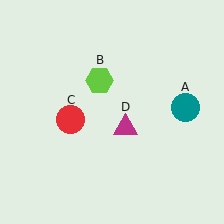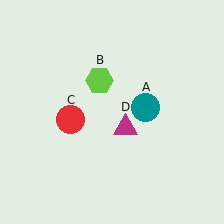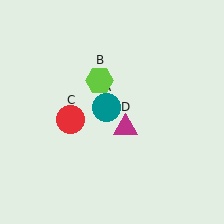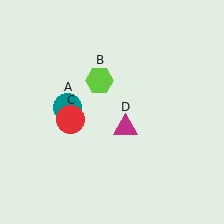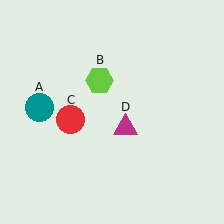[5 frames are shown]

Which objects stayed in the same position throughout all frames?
Lime hexagon (object B) and red circle (object C) and magenta triangle (object D) remained stationary.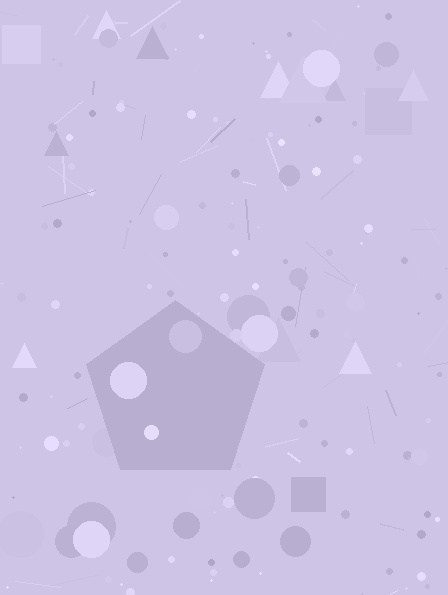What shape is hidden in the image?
A pentagon is hidden in the image.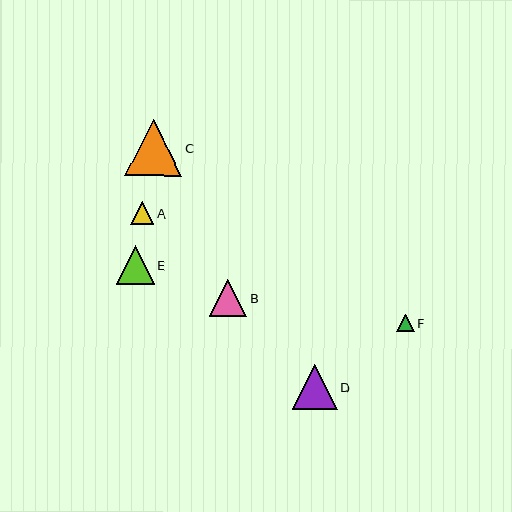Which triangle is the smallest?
Triangle F is the smallest with a size of approximately 17 pixels.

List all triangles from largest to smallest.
From largest to smallest: C, D, E, B, A, F.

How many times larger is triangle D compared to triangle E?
Triangle D is approximately 1.2 times the size of triangle E.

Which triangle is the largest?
Triangle C is the largest with a size of approximately 56 pixels.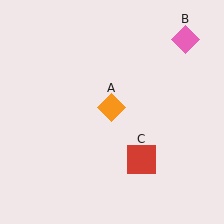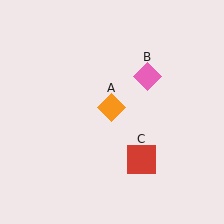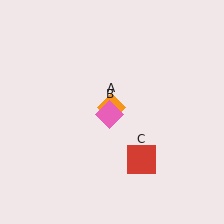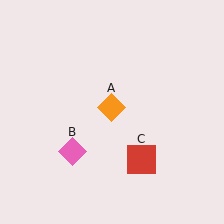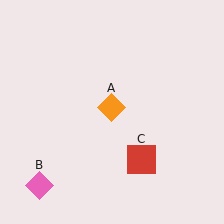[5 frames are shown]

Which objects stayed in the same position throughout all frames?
Orange diamond (object A) and red square (object C) remained stationary.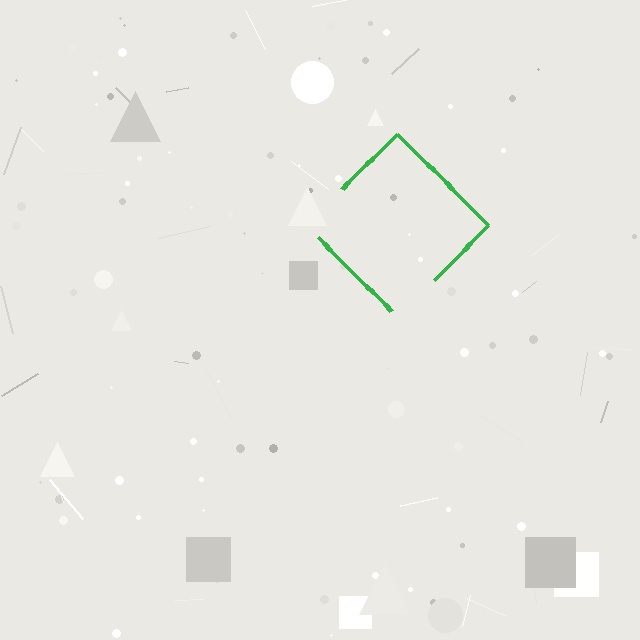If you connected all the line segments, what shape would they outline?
They would outline a diamond.